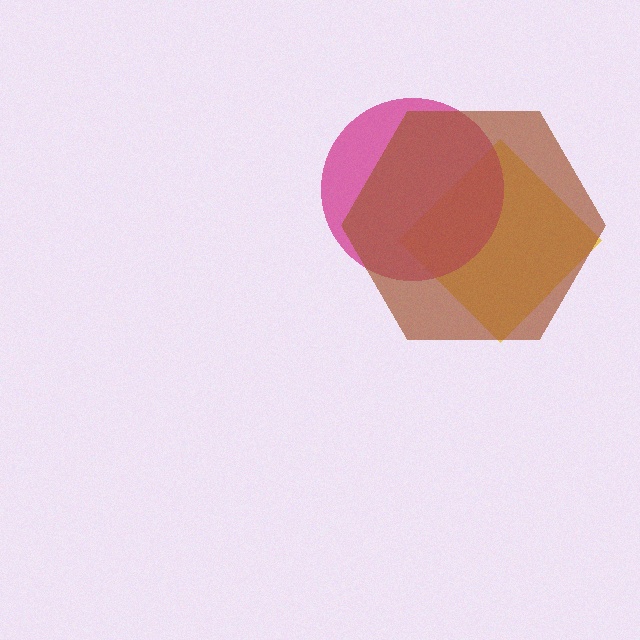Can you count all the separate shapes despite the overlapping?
Yes, there are 3 separate shapes.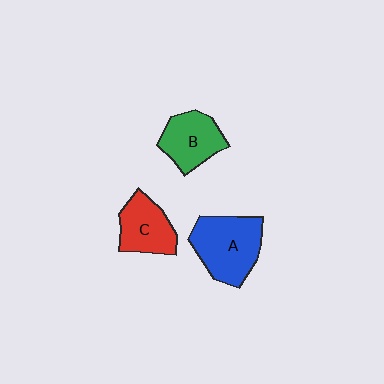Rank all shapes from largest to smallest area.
From largest to smallest: A (blue), B (green), C (red).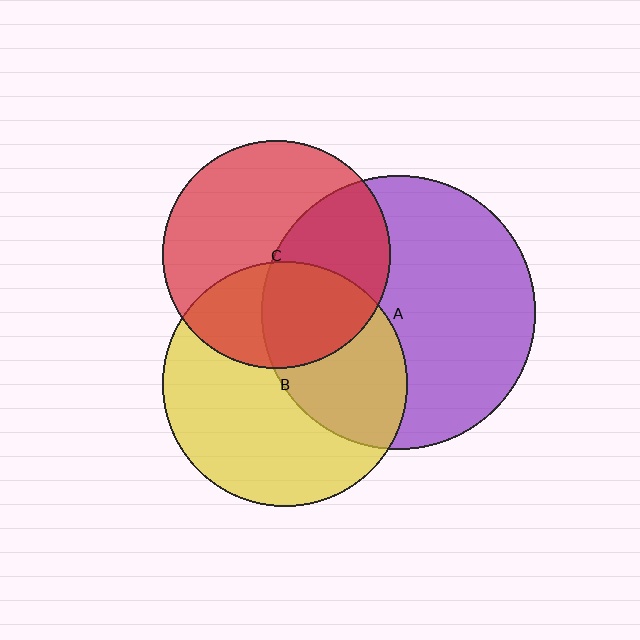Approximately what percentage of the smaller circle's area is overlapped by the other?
Approximately 35%.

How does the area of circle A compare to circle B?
Approximately 1.2 times.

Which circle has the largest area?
Circle A (purple).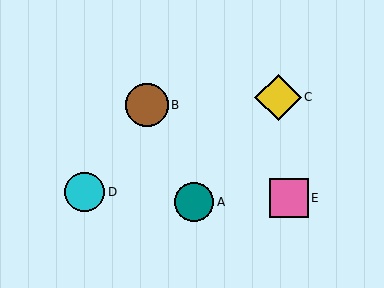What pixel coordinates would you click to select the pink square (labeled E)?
Click at (289, 198) to select the pink square E.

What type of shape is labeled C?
Shape C is a yellow diamond.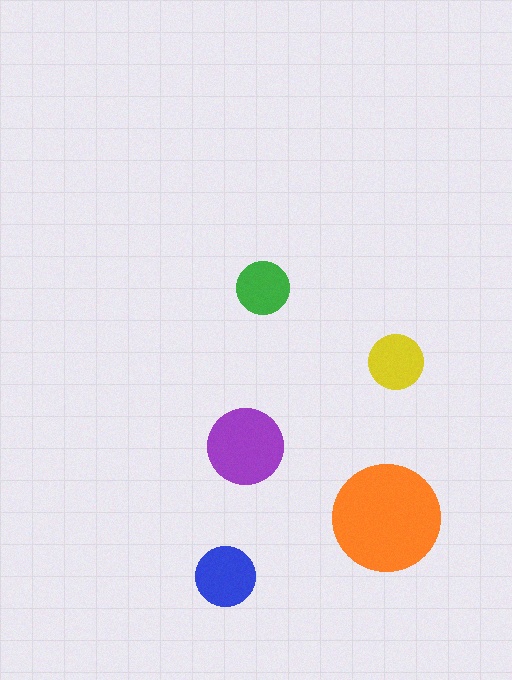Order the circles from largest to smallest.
the orange one, the purple one, the blue one, the yellow one, the green one.